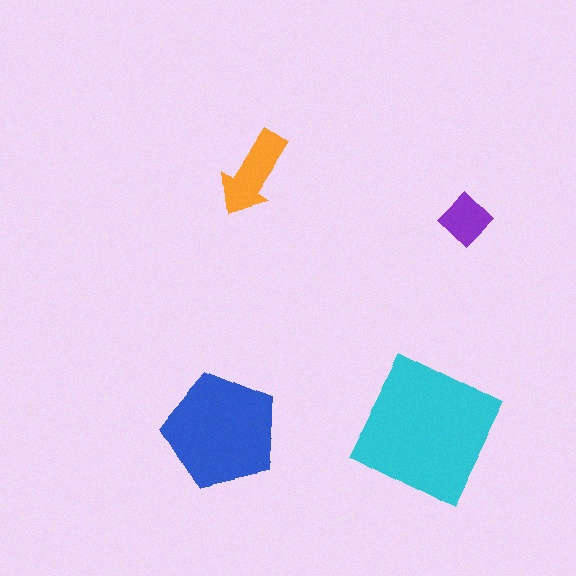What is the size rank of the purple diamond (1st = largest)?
4th.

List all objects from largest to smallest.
The cyan square, the blue pentagon, the orange arrow, the purple diamond.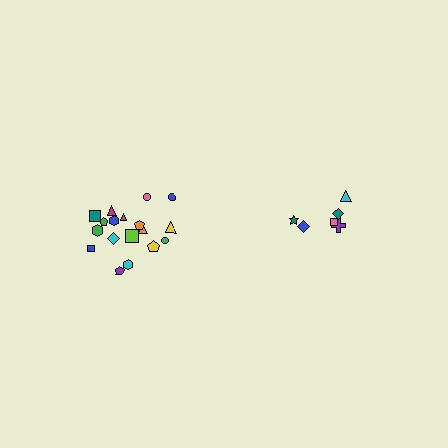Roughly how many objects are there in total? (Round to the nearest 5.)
Roughly 25 objects in total.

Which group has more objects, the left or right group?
The left group.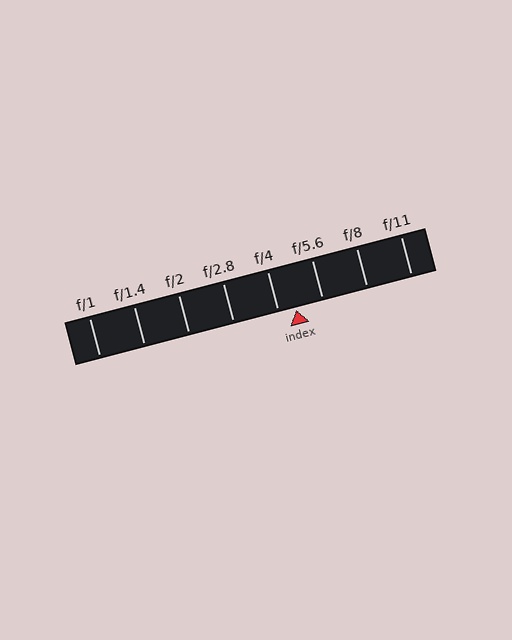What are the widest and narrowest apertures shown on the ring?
The widest aperture shown is f/1 and the narrowest is f/11.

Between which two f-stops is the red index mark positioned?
The index mark is between f/4 and f/5.6.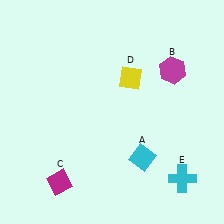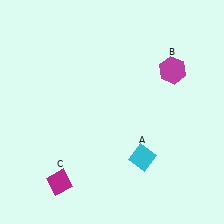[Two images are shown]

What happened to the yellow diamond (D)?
The yellow diamond (D) was removed in Image 2. It was in the top-right area of Image 1.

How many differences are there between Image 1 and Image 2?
There are 2 differences between the two images.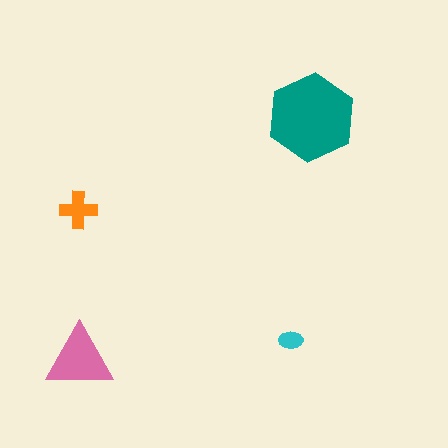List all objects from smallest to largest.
The cyan ellipse, the orange cross, the pink triangle, the teal hexagon.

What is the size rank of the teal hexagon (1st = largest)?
1st.